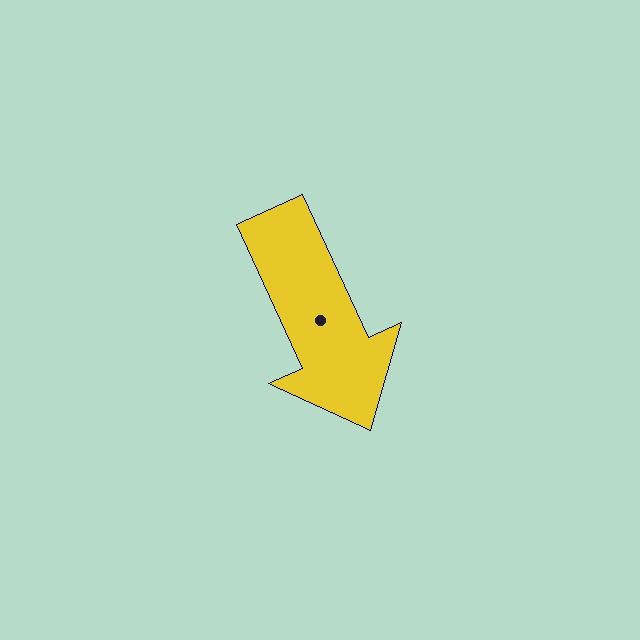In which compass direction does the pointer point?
Southeast.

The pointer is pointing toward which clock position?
Roughly 5 o'clock.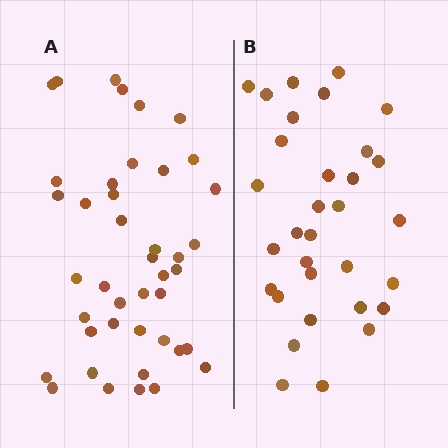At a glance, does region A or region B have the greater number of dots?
Region A (the left region) has more dots.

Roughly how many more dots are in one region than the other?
Region A has roughly 10 or so more dots than region B.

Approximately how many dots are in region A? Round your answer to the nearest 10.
About 40 dots. (The exact count is 42, which rounds to 40.)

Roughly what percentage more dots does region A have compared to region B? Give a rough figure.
About 30% more.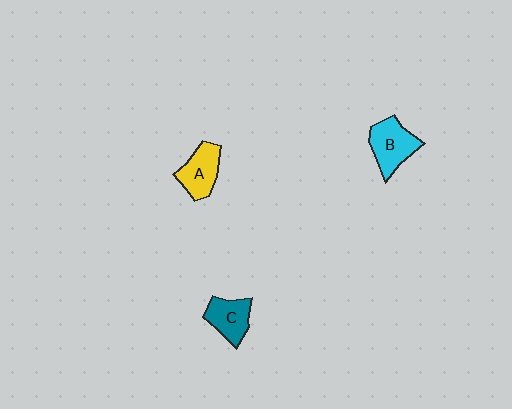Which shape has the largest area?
Shape B (cyan).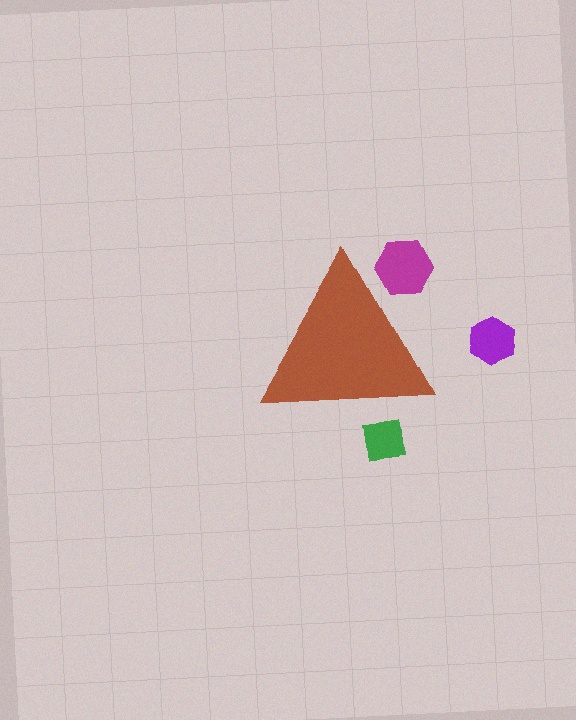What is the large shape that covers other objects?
A brown triangle.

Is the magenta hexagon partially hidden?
Yes, the magenta hexagon is partially hidden behind the brown triangle.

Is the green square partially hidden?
Yes, the green square is partially hidden behind the brown triangle.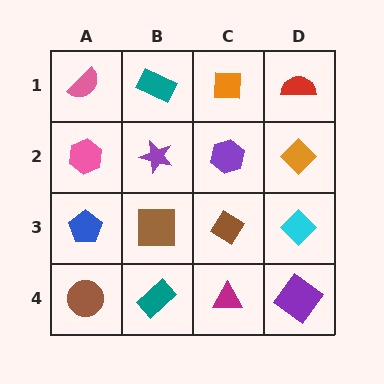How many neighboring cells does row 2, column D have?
3.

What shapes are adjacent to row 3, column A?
A pink hexagon (row 2, column A), a brown circle (row 4, column A), a brown square (row 3, column B).